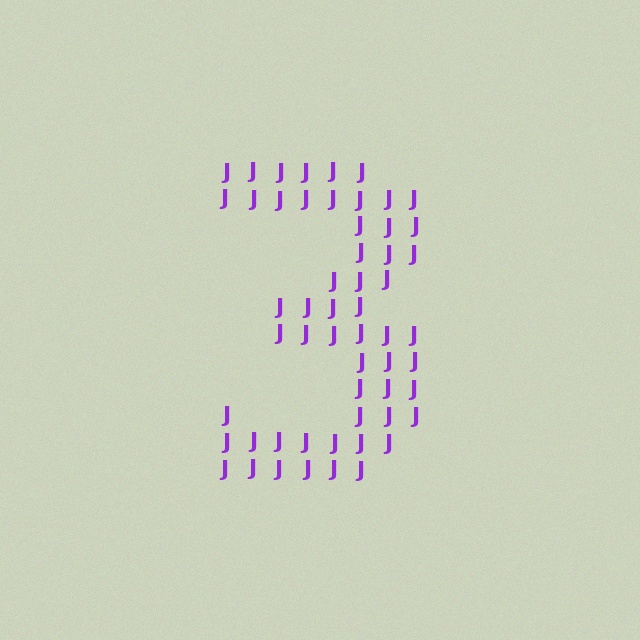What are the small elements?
The small elements are letter J's.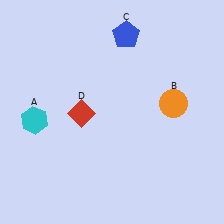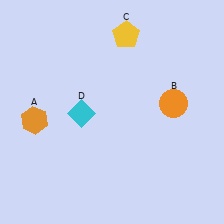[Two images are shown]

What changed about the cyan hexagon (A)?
In Image 1, A is cyan. In Image 2, it changed to orange.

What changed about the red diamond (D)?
In Image 1, D is red. In Image 2, it changed to cyan.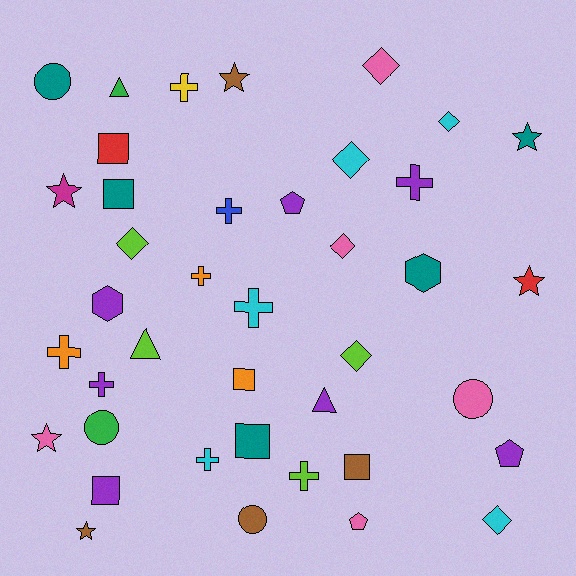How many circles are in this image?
There are 4 circles.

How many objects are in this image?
There are 40 objects.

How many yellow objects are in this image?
There is 1 yellow object.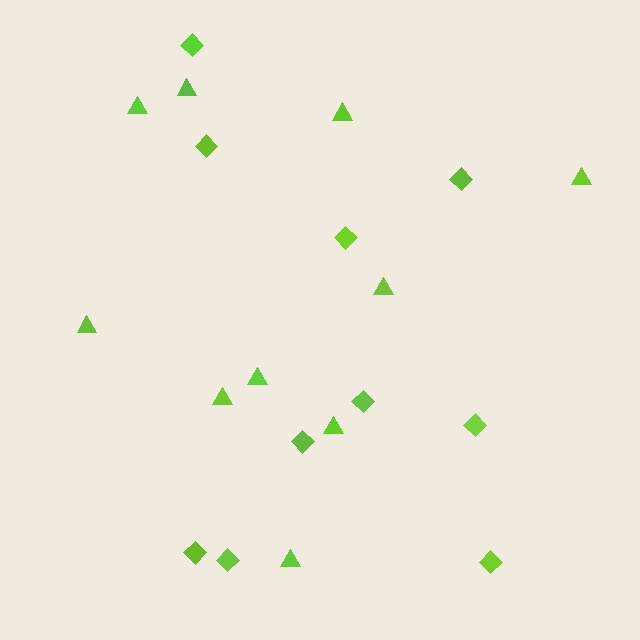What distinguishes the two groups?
There are 2 groups: one group of diamonds (10) and one group of triangles (10).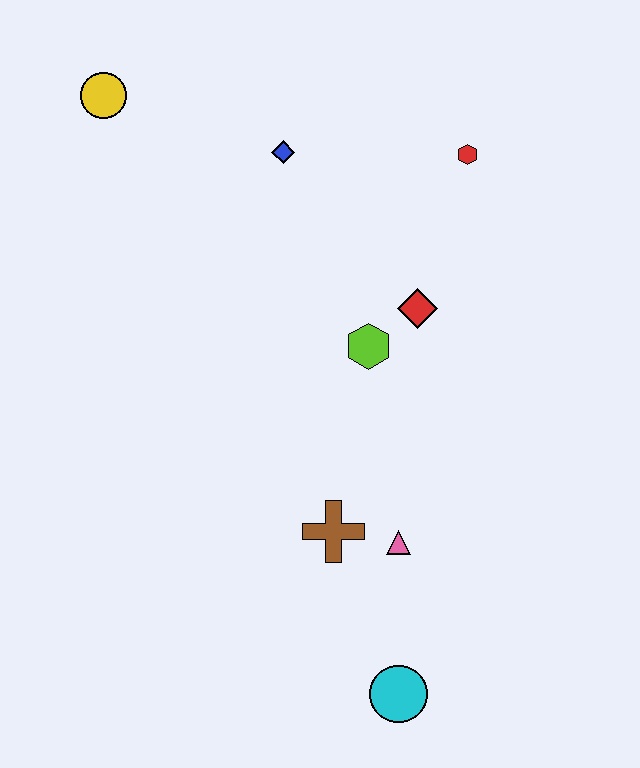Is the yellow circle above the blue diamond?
Yes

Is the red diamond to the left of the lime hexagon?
No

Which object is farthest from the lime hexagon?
The yellow circle is farthest from the lime hexagon.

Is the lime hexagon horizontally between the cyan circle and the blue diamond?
Yes